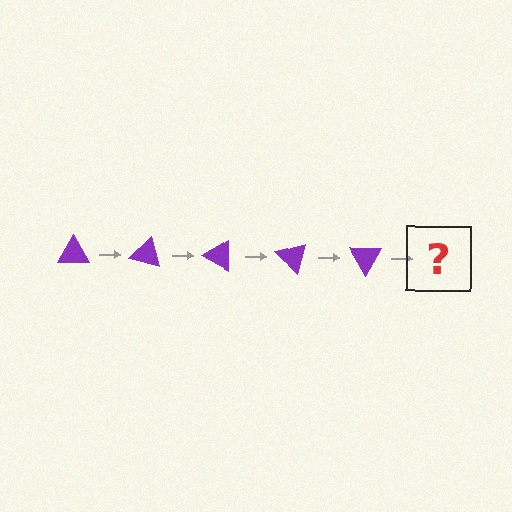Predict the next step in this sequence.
The next step is a purple triangle rotated 75 degrees.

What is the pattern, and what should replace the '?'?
The pattern is that the triangle rotates 15 degrees each step. The '?' should be a purple triangle rotated 75 degrees.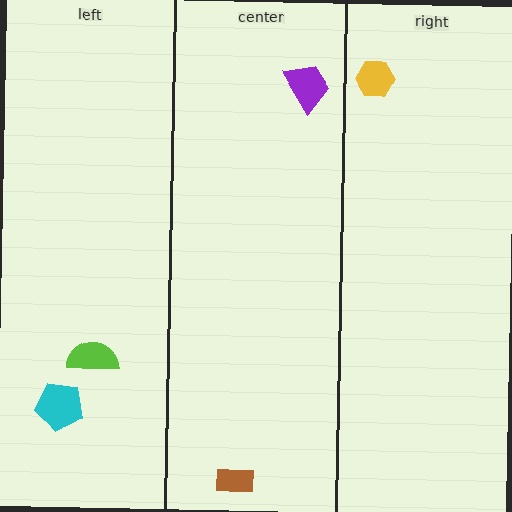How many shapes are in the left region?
2.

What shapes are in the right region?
The yellow hexagon.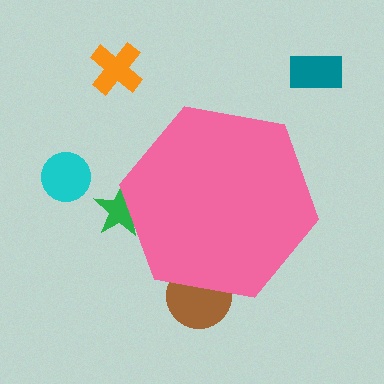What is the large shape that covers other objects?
A pink hexagon.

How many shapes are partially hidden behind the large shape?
2 shapes are partially hidden.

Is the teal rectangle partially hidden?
No, the teal rectangle is fully visible.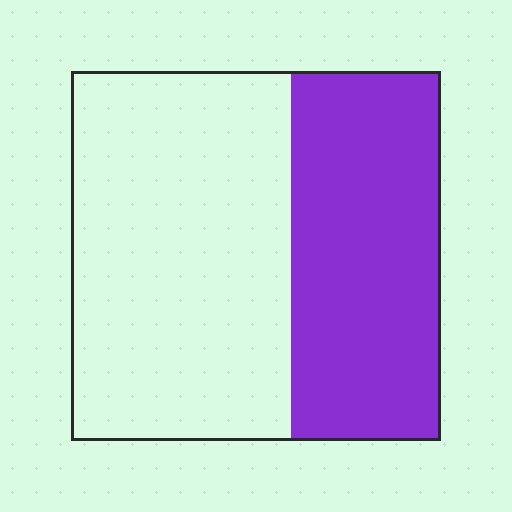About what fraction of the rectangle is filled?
About two fifths (2/5).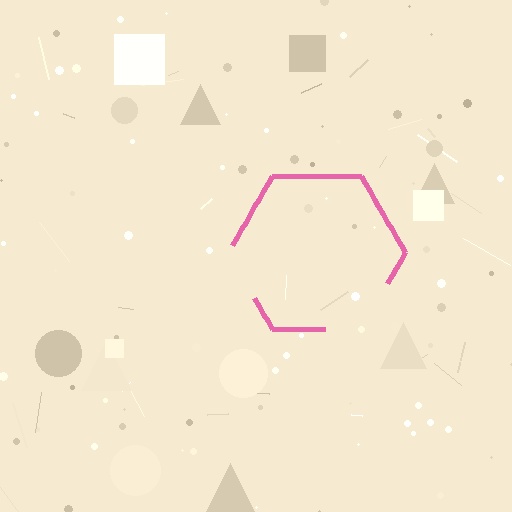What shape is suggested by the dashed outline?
The dashed outline suggests a hexagon.